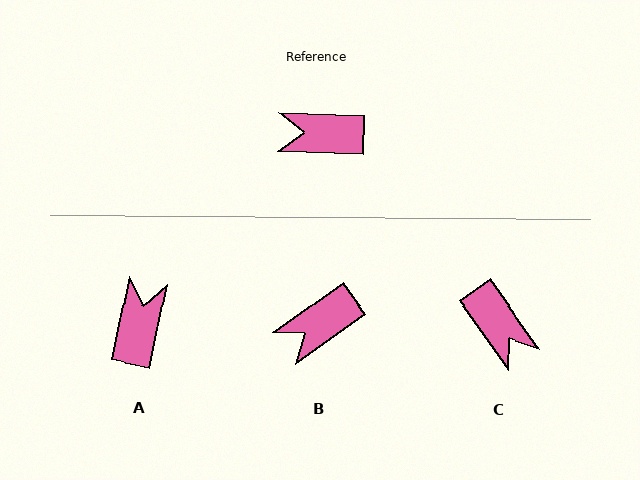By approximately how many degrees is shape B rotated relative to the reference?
Approximately 38 degrees counter-clockwise.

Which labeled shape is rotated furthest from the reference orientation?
C, about 128 degrees away.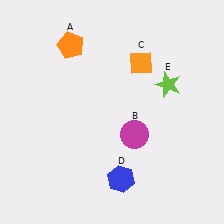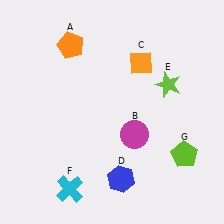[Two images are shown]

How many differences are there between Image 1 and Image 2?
There are 2 differences between the two images.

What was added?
A cyan cross (F), a lime pentagon (G) were added in Image 2.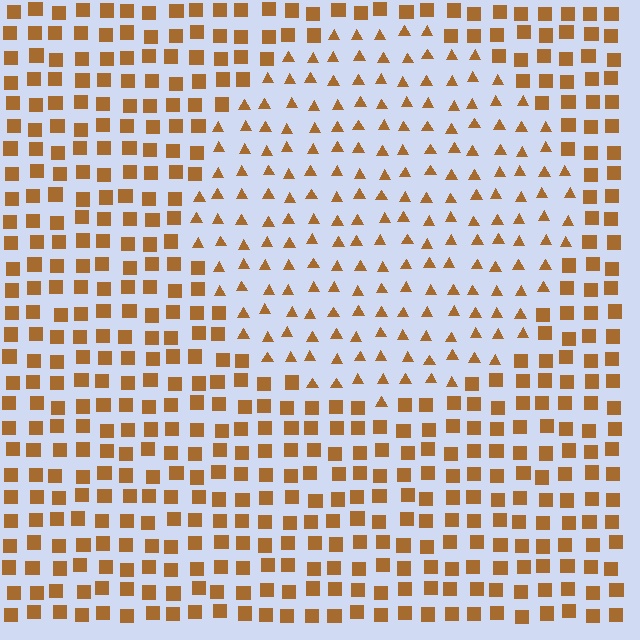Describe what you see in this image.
The image is filled with small brown elements arranged in a uniform grid. A circle-shaped region contains triangles, while the surrounding area contains squares. The boundary is defined purely by the change in element shape.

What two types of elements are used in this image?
The image uses triangles inside the circle region and squares outside it.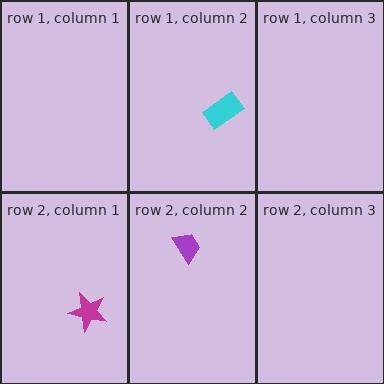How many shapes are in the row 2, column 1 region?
1.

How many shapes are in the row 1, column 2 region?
1.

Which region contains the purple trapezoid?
The row 2, column 2 region.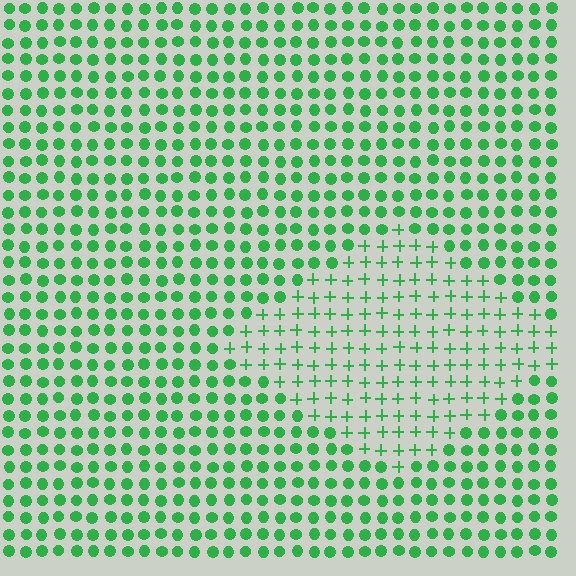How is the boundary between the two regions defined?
The boundary is defined by a change in element shape: plus signs inside vs. circles outside. All elements share the same color and spacing.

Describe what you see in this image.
The image is filled with small green elements arranged in a uniform grid. A diamond-shaped region contains plus signs, while the surrounding area contains circles. The boundary is defined purely by the change in element shape.